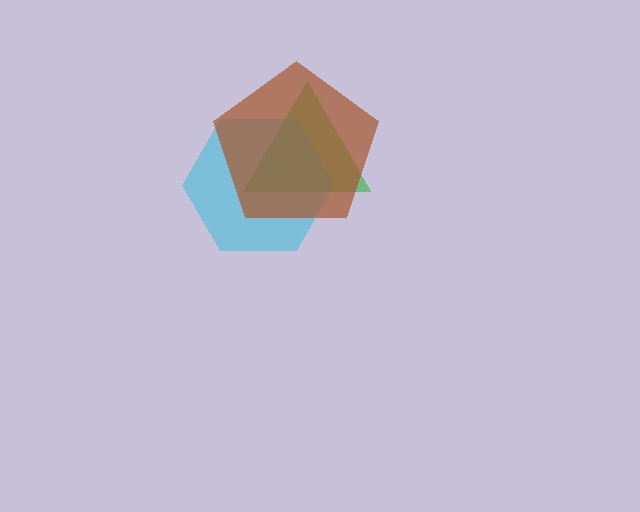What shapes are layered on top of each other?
The layered shapes are: a green triangle, a cyan hexagon, a brown pentagon.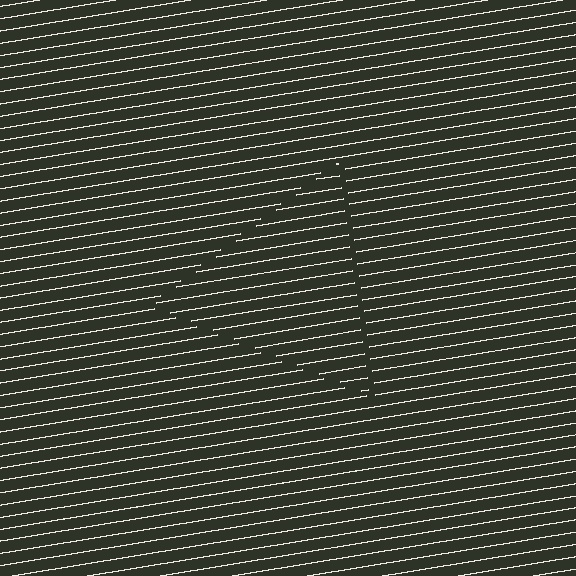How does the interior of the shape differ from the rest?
The interior of the shape contains the same grating, shifted by half a period — the contour is defined by the phase discontinuity where line-ends from the inner and outer gratings abut.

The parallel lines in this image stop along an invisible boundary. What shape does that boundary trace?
An illusory triangle. The interior of the shape contains the same grating, shifted by half a period — the contour is defined by the phase discontinuity where line-ends from the inner and outer gratings abut.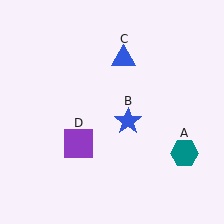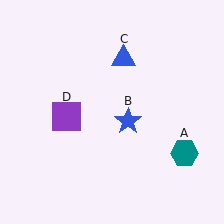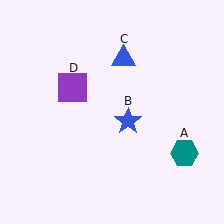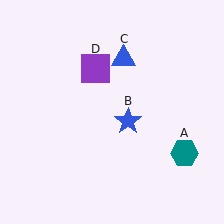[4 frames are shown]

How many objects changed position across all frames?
1 object changed position: purple square (object D).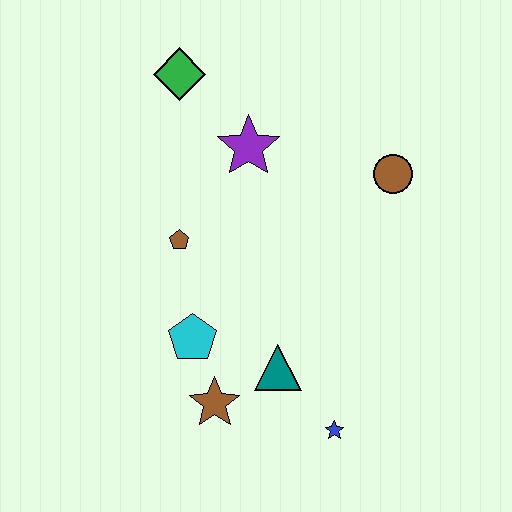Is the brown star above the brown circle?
No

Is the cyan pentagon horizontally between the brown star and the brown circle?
No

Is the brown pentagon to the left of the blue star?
Yes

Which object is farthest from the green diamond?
The blue star is farthest from the green diamond.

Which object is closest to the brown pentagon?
The cyan pentagon is closest to the brown pentagon.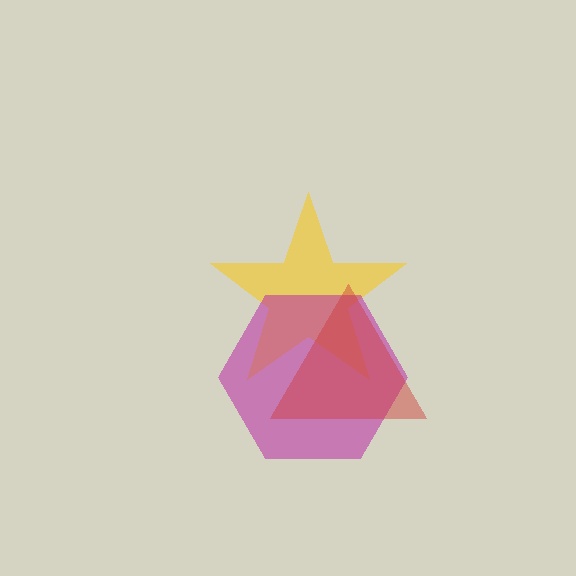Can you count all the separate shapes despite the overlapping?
Yes, there are 3 separate shapes.